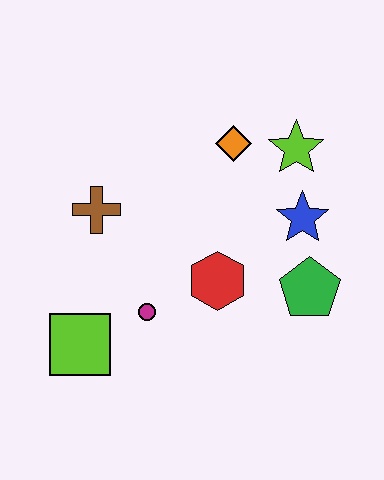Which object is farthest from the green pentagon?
The lime square is farthest from the green pentagon.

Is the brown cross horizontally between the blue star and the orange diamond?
No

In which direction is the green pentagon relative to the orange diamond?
The green pentagon is below the orange diamond.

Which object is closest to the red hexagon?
The magenta circle is closest to the red hexagon.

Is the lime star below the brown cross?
No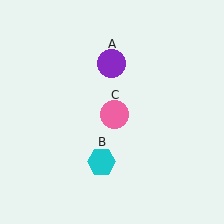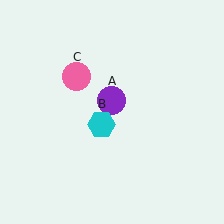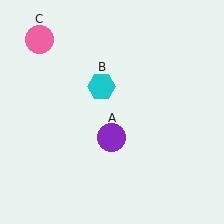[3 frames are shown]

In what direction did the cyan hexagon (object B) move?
The cyan hexagon (object B) moved up.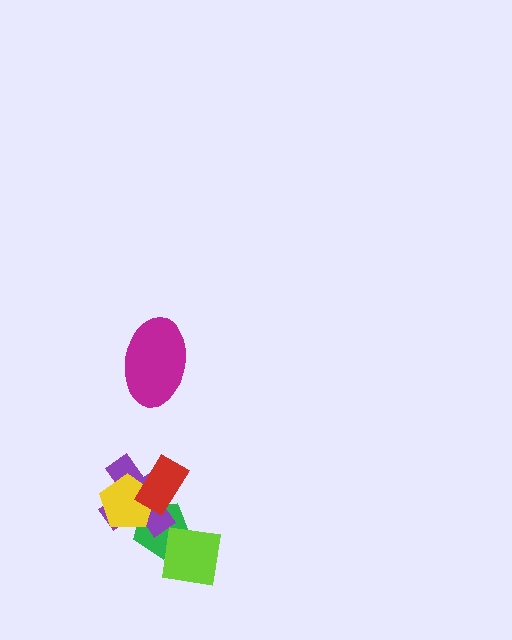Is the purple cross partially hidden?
Yes, it is partially covered by another shape.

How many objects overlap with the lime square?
1 object overlaps with the lime square.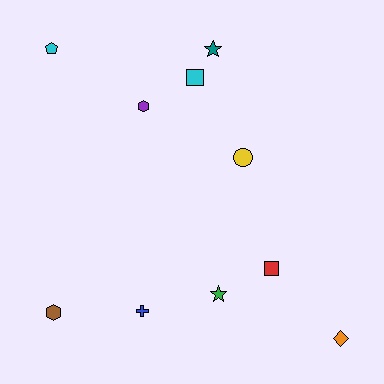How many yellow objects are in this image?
There is 1 yellow object.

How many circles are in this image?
There is 1 circle.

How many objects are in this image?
There are 10 objects.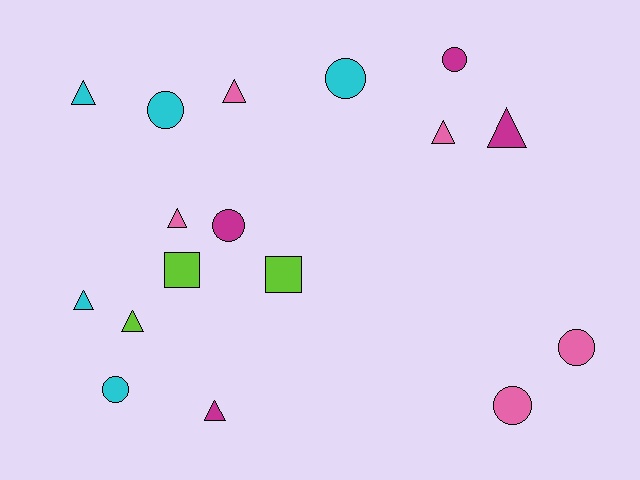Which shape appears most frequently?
Triangle, with 8 objects.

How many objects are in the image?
There are 17 objects.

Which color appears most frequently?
Cyan, with 5 objects.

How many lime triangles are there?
There is 1 lime triangle.